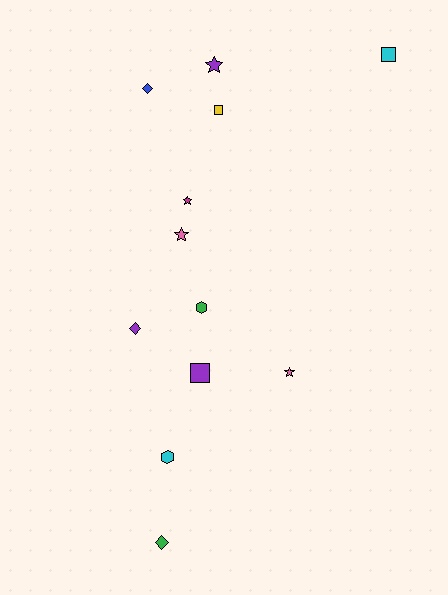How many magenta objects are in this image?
There is 1 magenta object.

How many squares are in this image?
There are 3 squares.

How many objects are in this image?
There are 12 objects.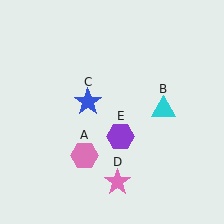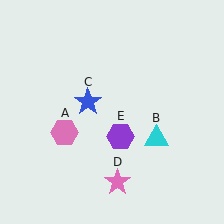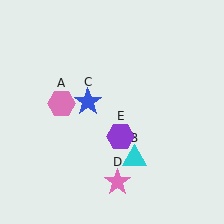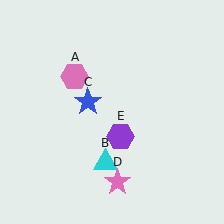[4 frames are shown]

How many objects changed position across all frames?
2 objects changed position: pink hexagon (object A), cyan triangle (object B).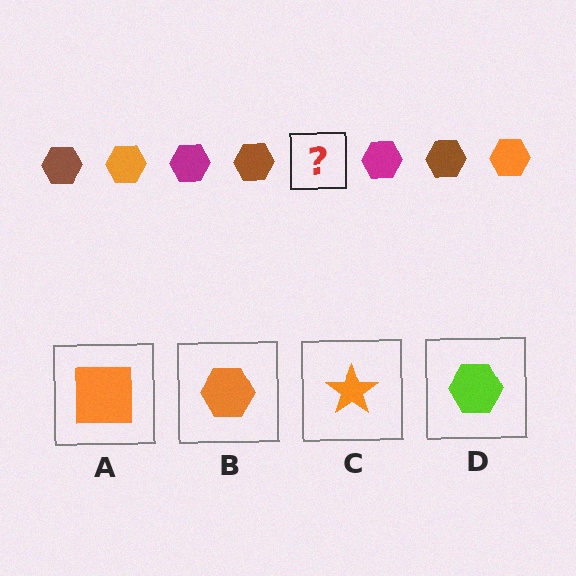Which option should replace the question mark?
Option B.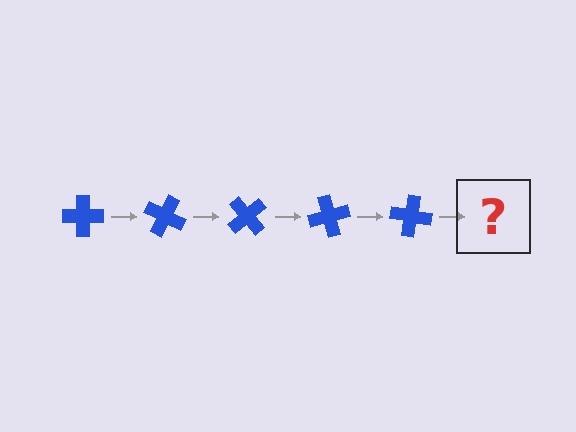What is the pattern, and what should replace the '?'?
The pattern is that the cross rotates 25 degrees each step. The '?' should be a blue cross rotated 125 degrees.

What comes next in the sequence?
The next element should be a blue cross rotated 125 degrees.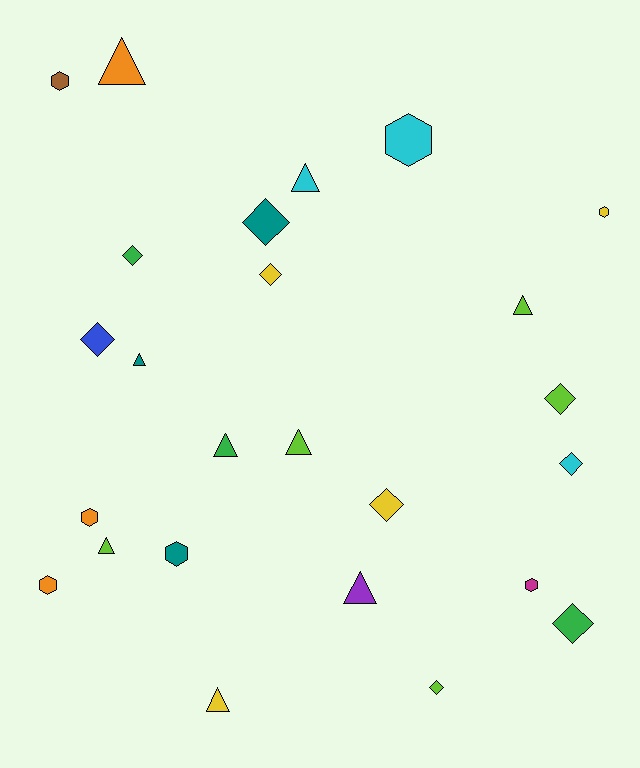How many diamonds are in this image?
There are 9 diamonds.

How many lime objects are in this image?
There are 5 lime objects.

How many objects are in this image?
There are 25 objects.